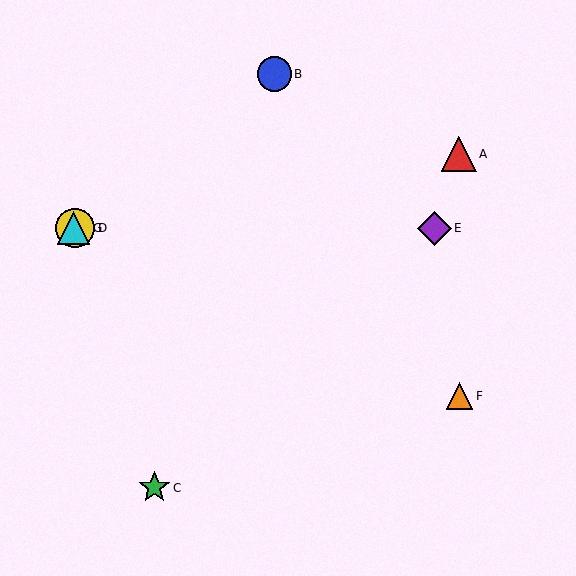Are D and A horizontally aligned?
No, D is at y≈228 and A is at y≈154.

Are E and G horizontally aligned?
Yes, both are at y≈228.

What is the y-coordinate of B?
Object B is at y≈74.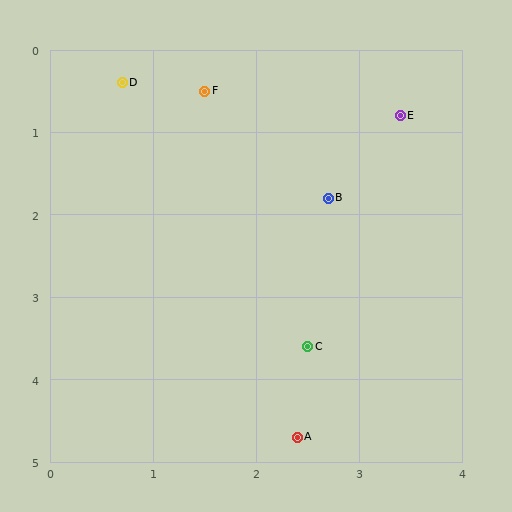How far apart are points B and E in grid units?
Points B and E are about 1.2 grid units apart.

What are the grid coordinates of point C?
Point C is at approximately (2.5, 3.6).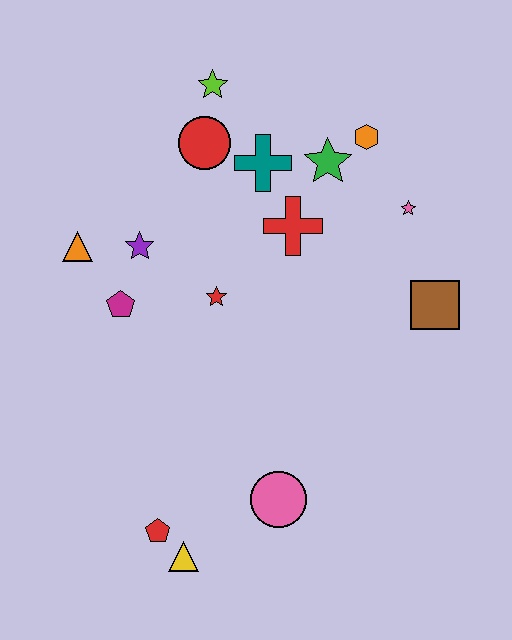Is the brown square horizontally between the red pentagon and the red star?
No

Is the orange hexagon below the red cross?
No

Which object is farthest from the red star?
The yellow triangle is farthest from the red star.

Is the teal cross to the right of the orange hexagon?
No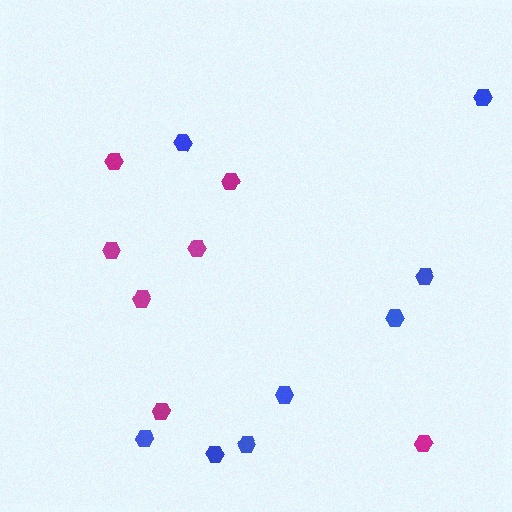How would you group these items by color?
There are 2 groups: one group of blue hexagons (8) and one group of magenta hexagons (7).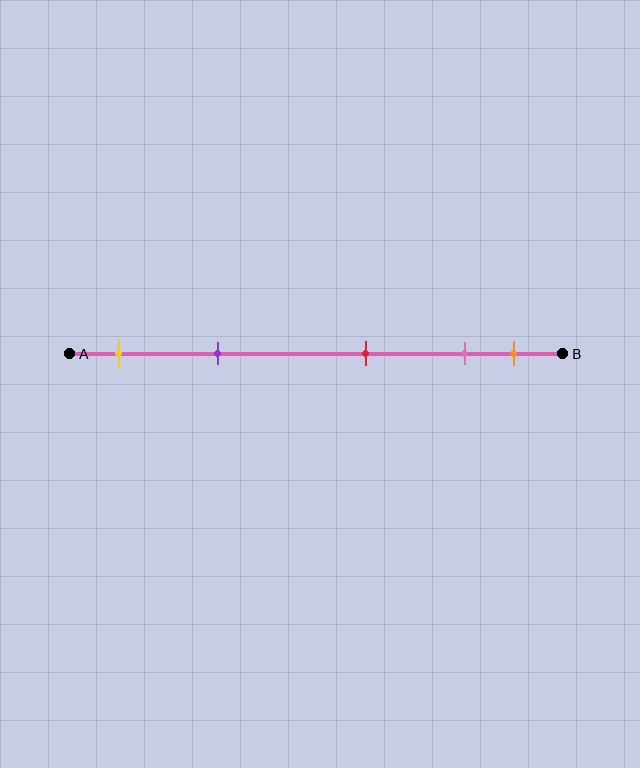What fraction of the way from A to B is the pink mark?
The pink mark is approximately 80% (0.8) of the way from A to B.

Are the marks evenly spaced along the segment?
No, the marks are not evenly spaced.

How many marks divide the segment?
There are 5 marks dividing the segment.